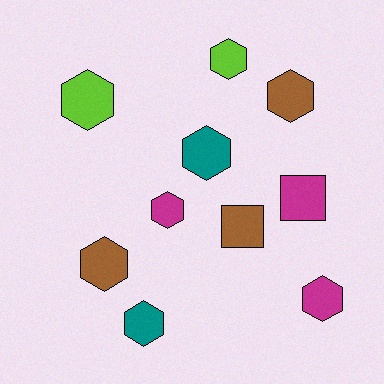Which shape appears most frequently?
Hexagon, with 8 objects.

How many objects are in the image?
There are 10 objects.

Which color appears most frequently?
Brown, with 3 objects.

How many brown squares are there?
There is 1 brown square.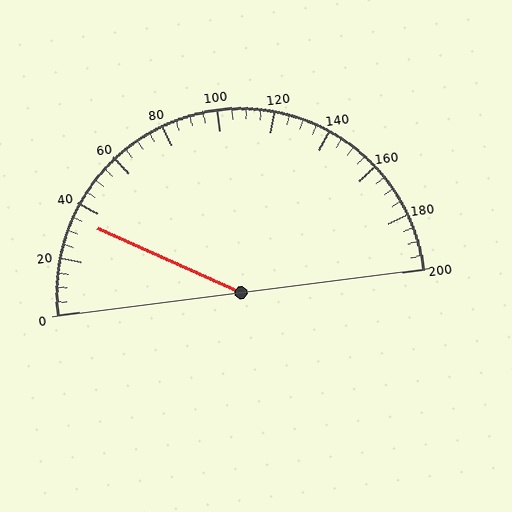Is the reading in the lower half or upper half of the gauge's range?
The reading is in the lower half of the range (0 to 200).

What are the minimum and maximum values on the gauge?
The gauge ranges from 0 to 200.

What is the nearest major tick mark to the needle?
The nearest major tick mark is 40.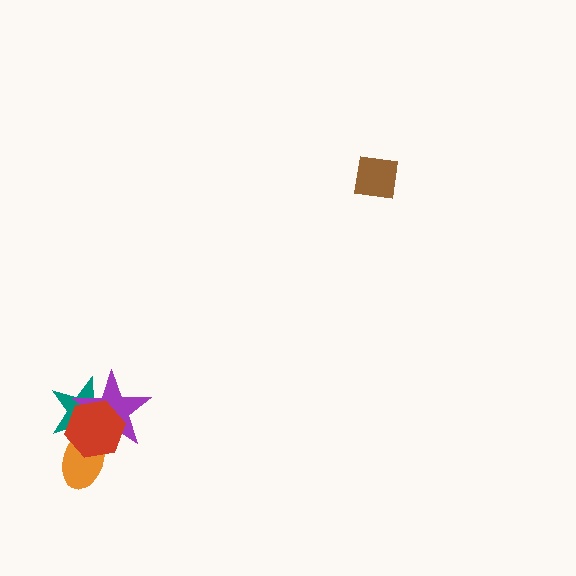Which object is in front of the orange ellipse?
The red hexagon is in front of the orange ellipse.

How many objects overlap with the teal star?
3 objects overlap with the teal star.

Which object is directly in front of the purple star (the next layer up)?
The orange ellipse is directly in front of the purple star.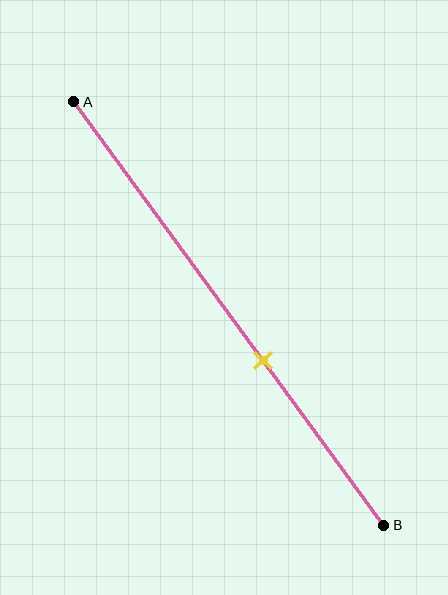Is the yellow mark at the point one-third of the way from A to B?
No, the mark is at about 60% from A, not at the 33% one-third point.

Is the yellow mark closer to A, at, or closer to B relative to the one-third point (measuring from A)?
The yellow mark is closer to point B than the one-third point of segment AB.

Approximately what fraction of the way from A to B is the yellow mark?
The yellow mark is approximately 60% of the way from A to B.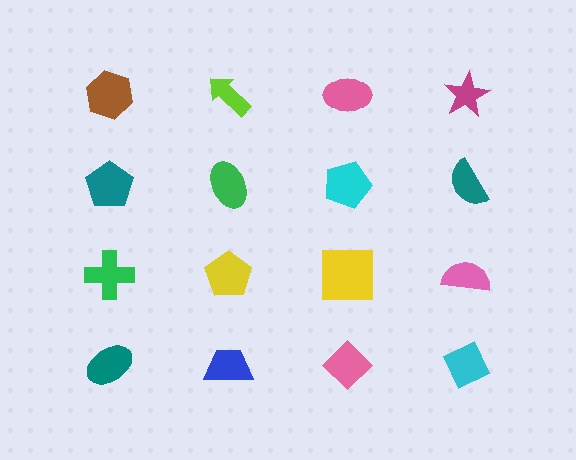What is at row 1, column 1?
A brown hexagon.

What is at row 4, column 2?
A blue trapezoid.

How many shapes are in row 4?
4 shapes.